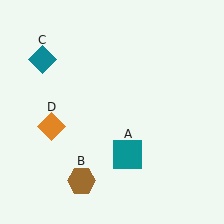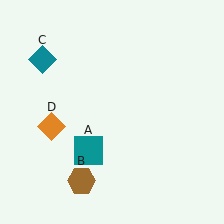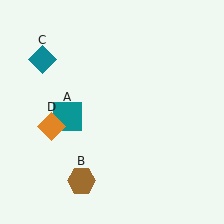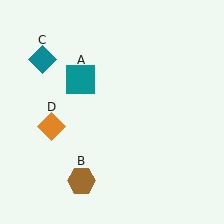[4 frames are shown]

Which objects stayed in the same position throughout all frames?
Brown hexagon (object B) and teal diamond (object C) and orange diamond (object D) remained stationary.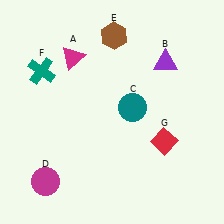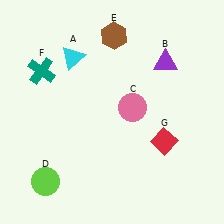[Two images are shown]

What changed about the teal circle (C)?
In Image 1, C is teal. In Image 2, it changed to pink.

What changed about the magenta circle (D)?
In Image 1, D is magenta. In Image 2, it changed to lime.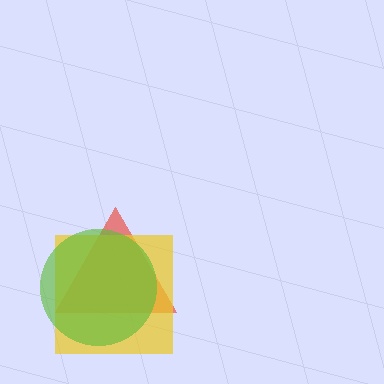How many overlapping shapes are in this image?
There are 3 overlapping shapes in the image.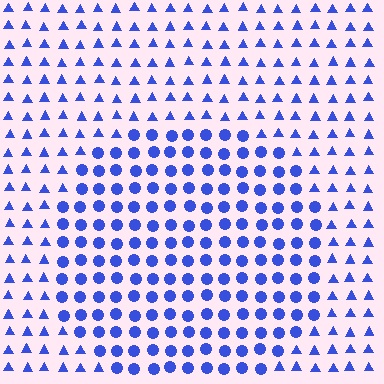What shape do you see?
I see a circle.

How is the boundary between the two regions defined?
The boundary is defined by a change in element shape: circles inside vs. triangles outside. All elements share the same color and spacing.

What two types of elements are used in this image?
The image uses circles inside the circle region and triangles outside it.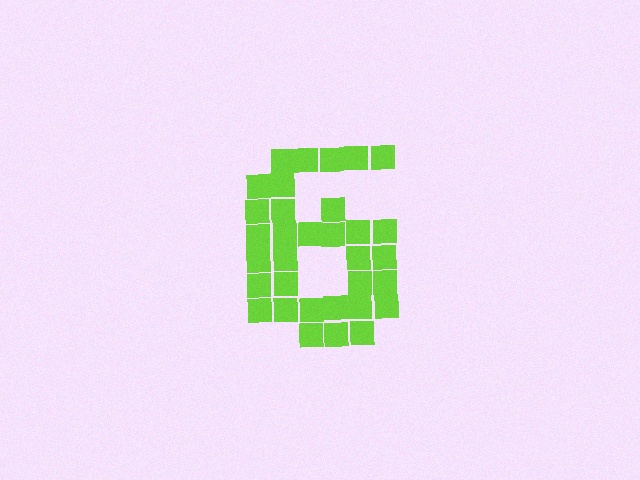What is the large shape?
The large shape is the digit 6.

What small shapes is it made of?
It is made of small squares.